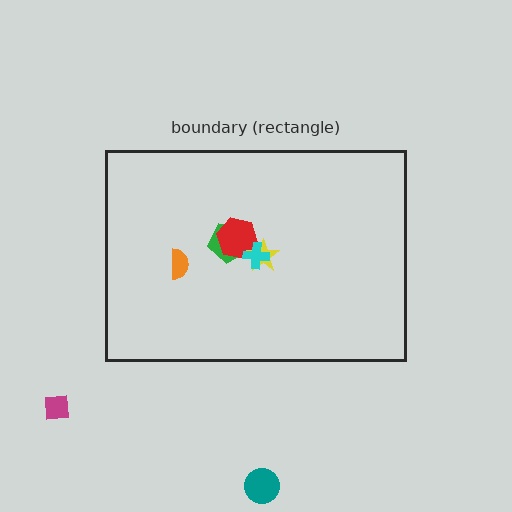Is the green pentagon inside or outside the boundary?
Inside.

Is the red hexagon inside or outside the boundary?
Inside.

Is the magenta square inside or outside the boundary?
Outside.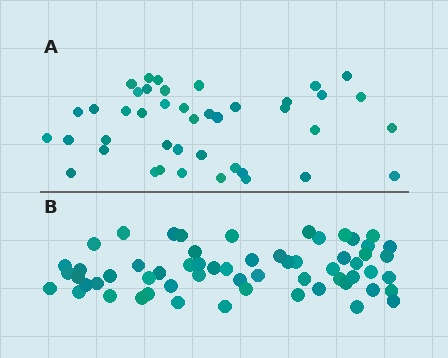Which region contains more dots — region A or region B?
Region B (the bottom region) has more dots.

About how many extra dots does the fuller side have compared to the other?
Region B has approximately 20 more dots than region A.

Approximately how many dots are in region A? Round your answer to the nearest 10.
About 40 dots. (The exact count is 42, which rounds to 40.)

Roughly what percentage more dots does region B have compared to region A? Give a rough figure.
About 45% more.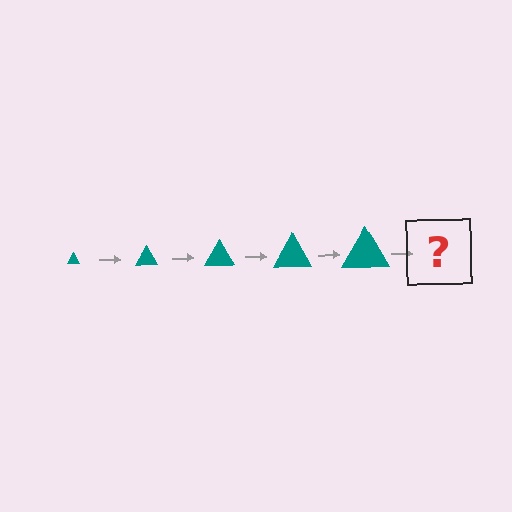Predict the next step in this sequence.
The next step is a teal triangle, larger than the previous one.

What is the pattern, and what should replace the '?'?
The pattern is that the triangle gets progressively larger each step. The '?' should be a teal triangle, larger than the previous one.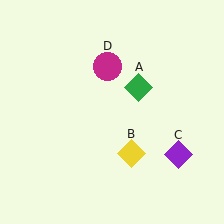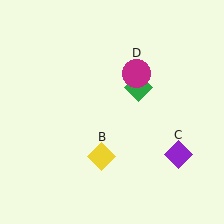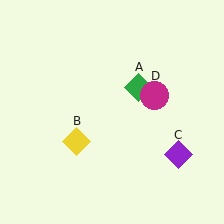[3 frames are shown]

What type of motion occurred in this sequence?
The yellow diamond (object B), magenta circle (object D) rotated clockwise around the center of the scene.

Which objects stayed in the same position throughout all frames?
Green diamond (object A) and purple diamond (object C) remained stationary.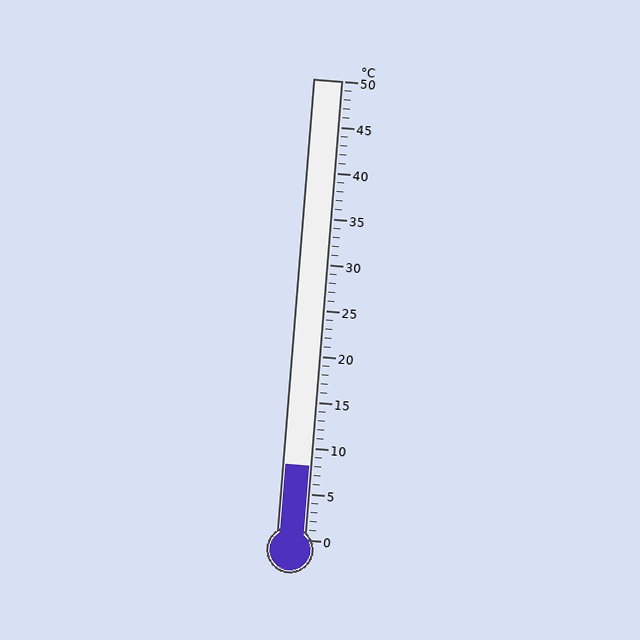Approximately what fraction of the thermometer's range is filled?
The thermometer is filled to approximately 15% of its range.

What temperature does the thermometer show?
The thermometer shows approximately 8°C.